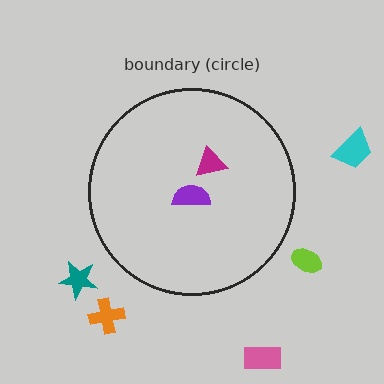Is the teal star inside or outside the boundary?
Outside.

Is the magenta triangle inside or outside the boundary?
Inside.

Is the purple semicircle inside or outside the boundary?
Inside.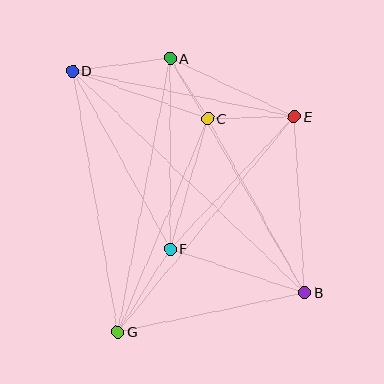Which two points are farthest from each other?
Points B and D are farthest from each other.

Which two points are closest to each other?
Points A and C are closest to each other.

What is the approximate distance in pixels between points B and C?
The distance between B and C is approximately 199 pixels.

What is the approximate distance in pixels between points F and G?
The distance between F and G is approximately 98 pixels.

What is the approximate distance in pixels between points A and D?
The distance between A and D is approximately 98 pixels.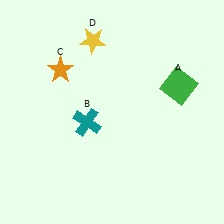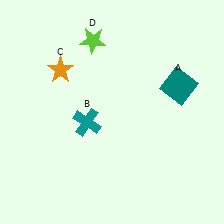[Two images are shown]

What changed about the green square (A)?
In Image 1, A is green. In Image 2, it changed to teal.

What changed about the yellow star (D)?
In Image 1, D is yellow. In Image 2, it changed to lime.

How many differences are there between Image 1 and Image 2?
There are 2 differences between the two images.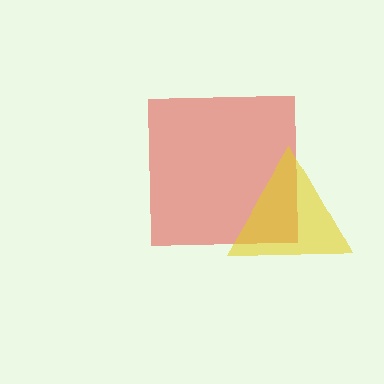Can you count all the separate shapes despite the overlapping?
Yes, there are 2 separate shapes.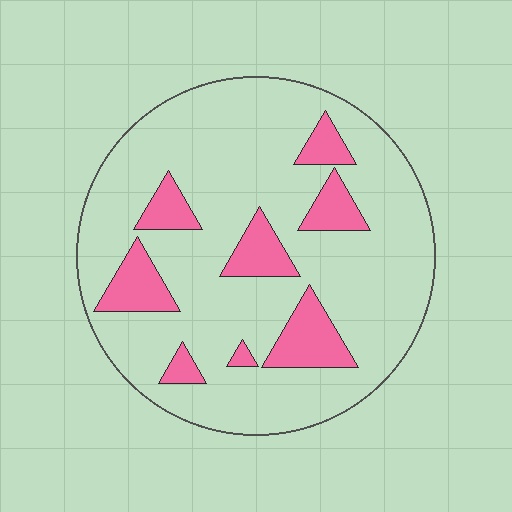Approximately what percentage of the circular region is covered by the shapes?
Approximately 20%.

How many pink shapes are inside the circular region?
8.